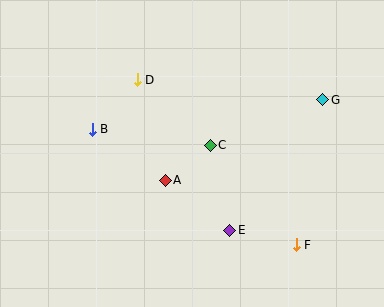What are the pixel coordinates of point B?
Point B is at (92, 129).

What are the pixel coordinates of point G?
Point G is at (323, 100).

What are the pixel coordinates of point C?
Point C is at (210, 145).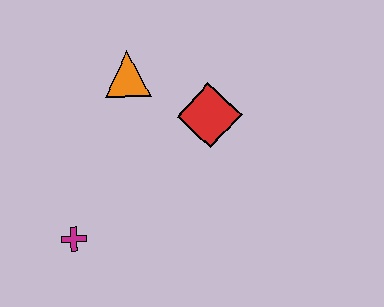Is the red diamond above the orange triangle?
No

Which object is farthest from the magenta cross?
The red diamond is farthest from the magenta cross.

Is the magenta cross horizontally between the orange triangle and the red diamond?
No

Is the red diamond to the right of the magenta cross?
Yes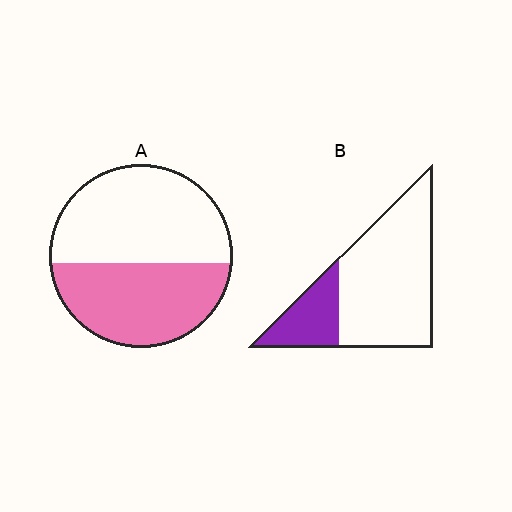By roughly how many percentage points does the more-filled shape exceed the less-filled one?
By roughly 20 percentage points (A over B).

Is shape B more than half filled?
No.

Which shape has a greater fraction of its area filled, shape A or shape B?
Shape A.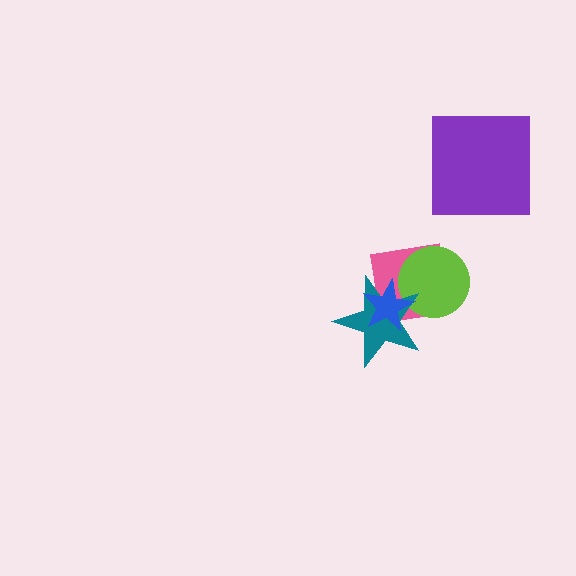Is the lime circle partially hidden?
Yes, it is partially covered by another shape.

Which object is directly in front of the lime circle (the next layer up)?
The teal star is directly in front of the lime circle.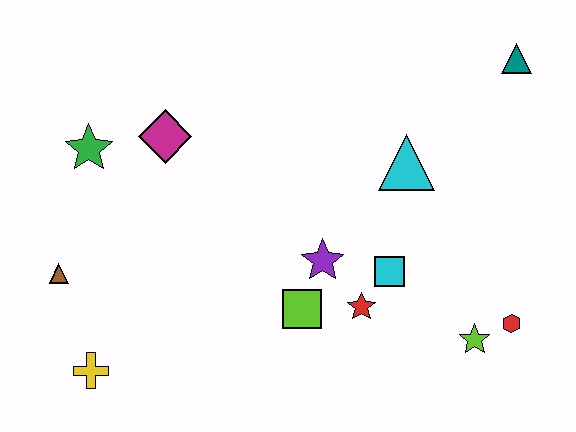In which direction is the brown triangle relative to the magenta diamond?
The brown triangle is below the magenta diamond.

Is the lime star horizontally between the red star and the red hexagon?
Yes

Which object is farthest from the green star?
The red hexagon is farthest from the green star.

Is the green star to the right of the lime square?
No